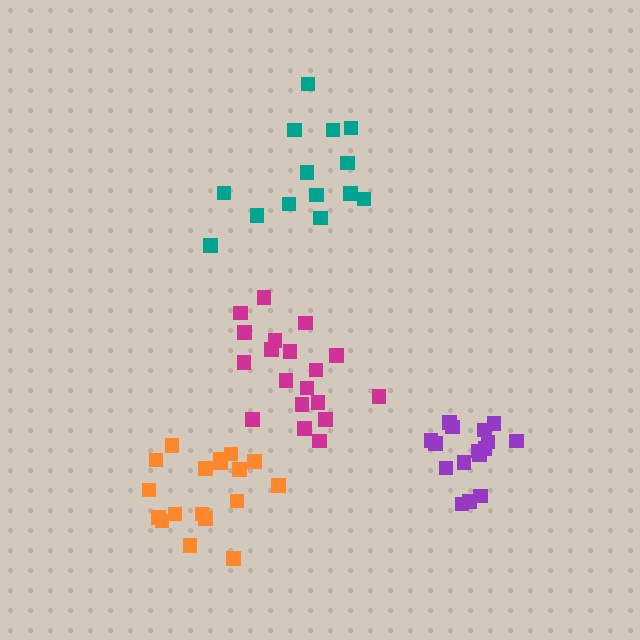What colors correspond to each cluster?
The clusters are colored: orange, teal, purple, magenta.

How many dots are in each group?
Group 1: 18 dots, Group 2: 14 dots, Group 3: 17 dots, Group 4: 19 dots (68 total).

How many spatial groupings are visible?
There are 4 spatial groupings.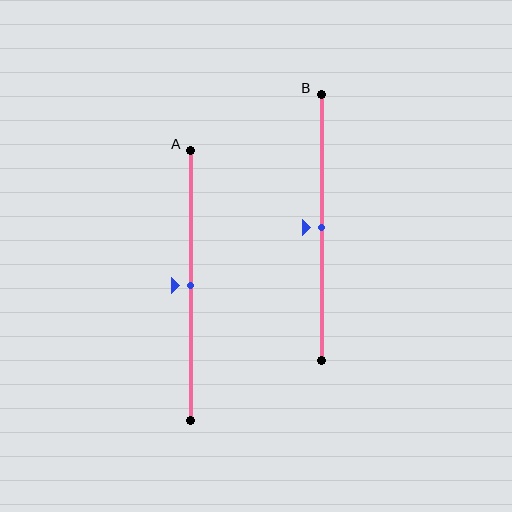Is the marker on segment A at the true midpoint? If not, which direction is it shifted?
Yes, the marker on segment A is at the true midpoint.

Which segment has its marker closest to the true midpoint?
Segment A has its marker closest to the true midpoint.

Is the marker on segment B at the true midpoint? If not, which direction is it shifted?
Yes, the marker on segment B is at the true midpoint.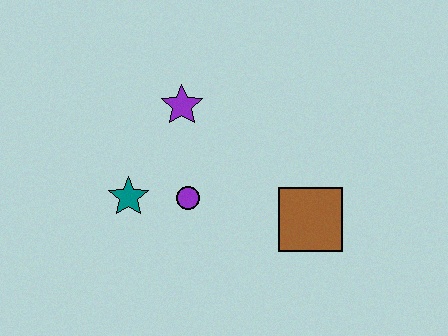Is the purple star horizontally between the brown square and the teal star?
Yes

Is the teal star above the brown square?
Yes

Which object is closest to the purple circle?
The teal star is closest to the purple circle.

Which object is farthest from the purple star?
The brown square is farthest from the purple star.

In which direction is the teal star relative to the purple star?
The teal star is below the purple star.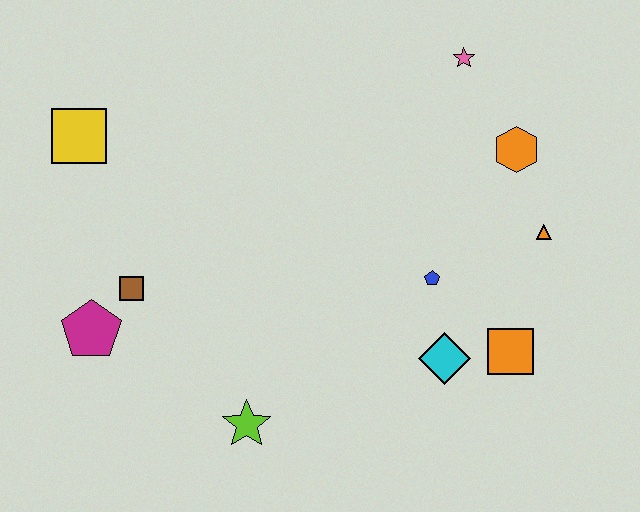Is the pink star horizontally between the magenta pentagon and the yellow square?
No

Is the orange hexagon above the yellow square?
No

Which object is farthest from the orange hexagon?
The magenta pentagon is farthest from the orange hexagon.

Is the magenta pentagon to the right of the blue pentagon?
No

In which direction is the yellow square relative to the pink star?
The yellow square is to the left of the pink star.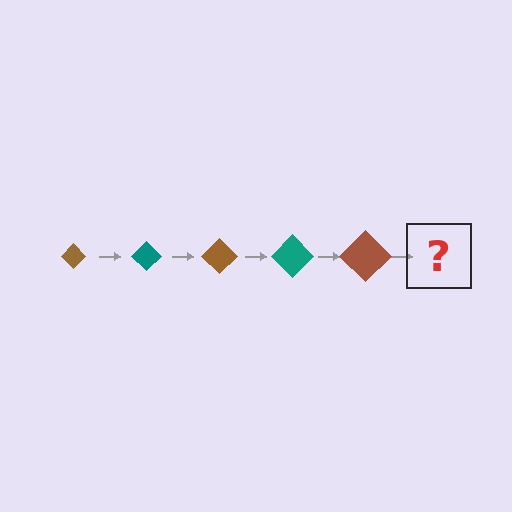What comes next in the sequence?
The next element should be a teal diamond, larger than the previous one.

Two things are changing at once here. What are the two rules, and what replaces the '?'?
The two rules are that the diamond grows larger each step and the color cycles through brown and teal. The '?' should be a teal diamond, larger than the previous one.